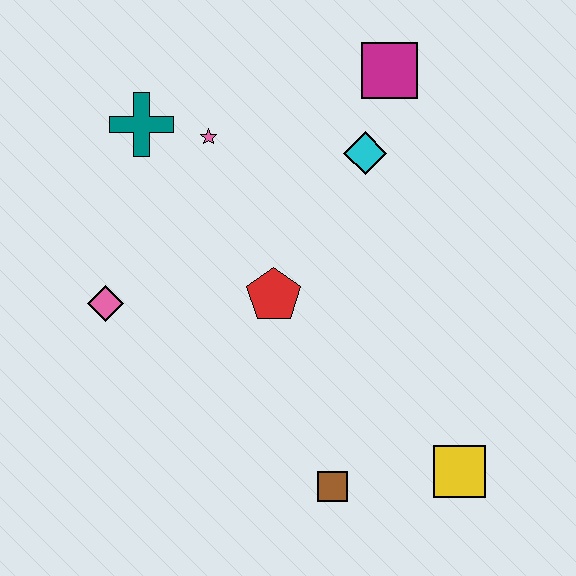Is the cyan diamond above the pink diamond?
Yes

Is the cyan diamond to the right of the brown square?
Yes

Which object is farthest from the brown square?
The magenta square is farthest from the brown square.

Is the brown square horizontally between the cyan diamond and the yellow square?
No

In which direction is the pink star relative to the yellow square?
The pink star is above the yellow square.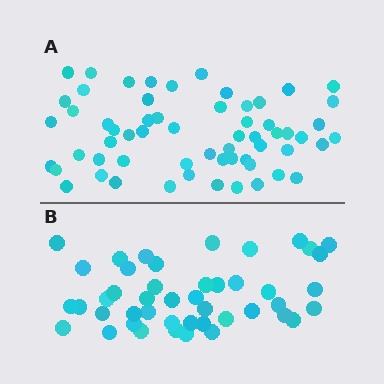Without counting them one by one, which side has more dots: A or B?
Region A (the top region) has more dots.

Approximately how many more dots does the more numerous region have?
Region A has approximately 15 more dots than region B.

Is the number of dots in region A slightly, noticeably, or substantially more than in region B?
Region A has noticeably more, but not dramatically so. The ratio is roughly 1.3 to 1.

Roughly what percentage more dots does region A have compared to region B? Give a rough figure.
About 35% more.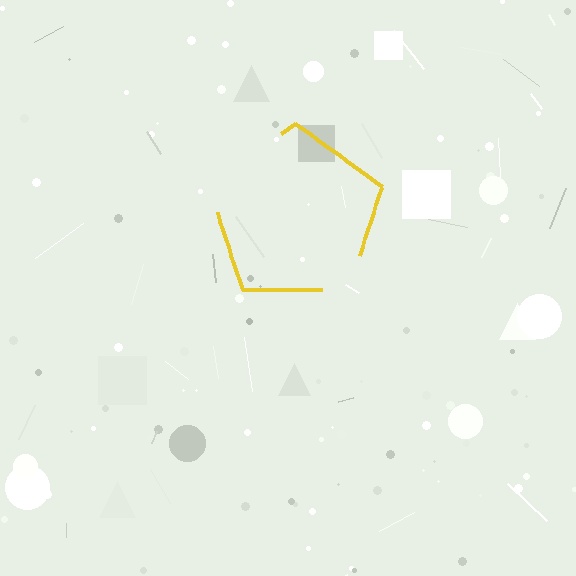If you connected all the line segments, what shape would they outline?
They would outline a pentagon.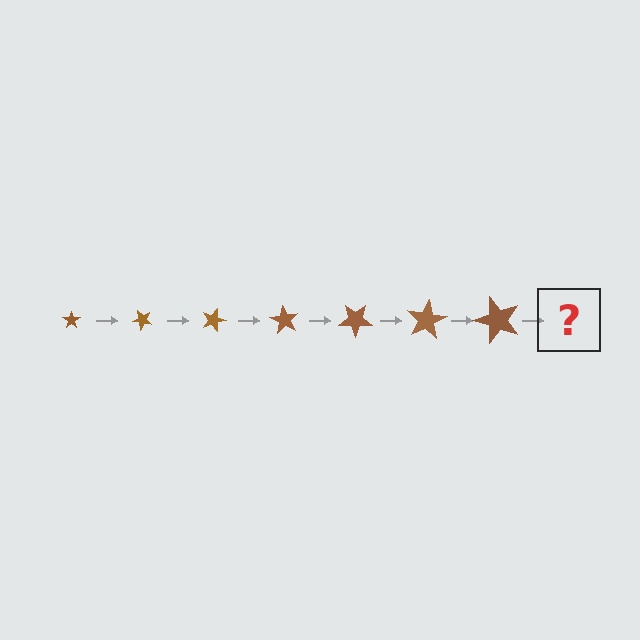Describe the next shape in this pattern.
It should be a star, larger than the previous one and rotated 315 degrees from the start.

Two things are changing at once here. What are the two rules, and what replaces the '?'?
The two rules are that the star grows larger each step and it rotates 45 degrees each step. The '?' should be a star, larger than the previous one and rotated 315 degrees from the start.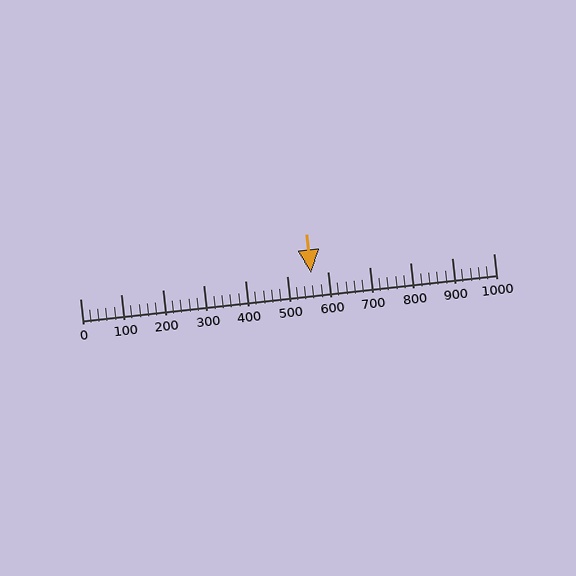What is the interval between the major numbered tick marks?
The major tick marks are spaced 100 units apart.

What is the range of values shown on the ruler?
The ruler shows values from 0 to 1000.